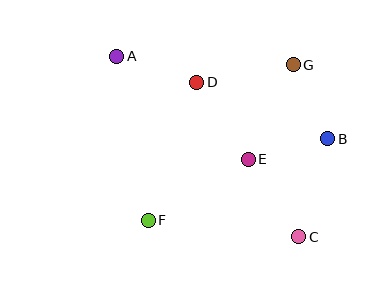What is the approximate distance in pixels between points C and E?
The distance between C and E is approximately 93 pixels.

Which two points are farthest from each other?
Points A and C are farthest from each other.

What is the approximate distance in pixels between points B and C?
The distance between B and C is approximately 102 pixels.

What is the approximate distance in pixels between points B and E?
The distance between B and E is approximately 82 pixels.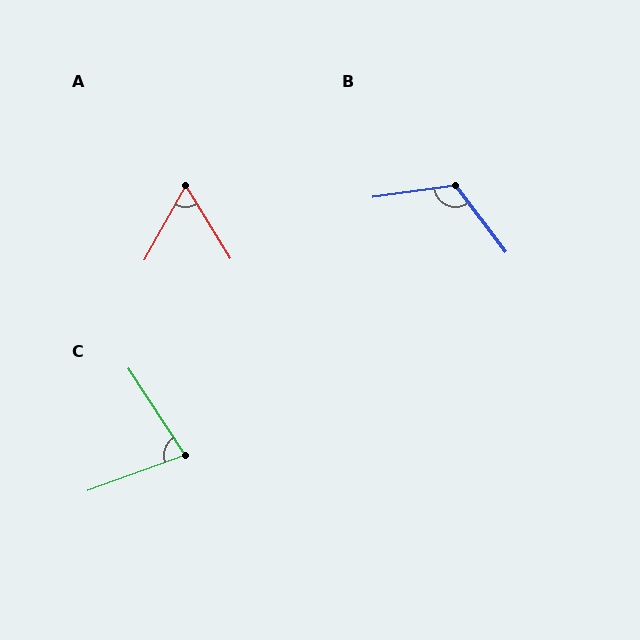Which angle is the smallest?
A, at approximately 61 degrees.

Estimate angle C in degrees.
Approximately 77 degrees.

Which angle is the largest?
B, at approximately 120 degrees.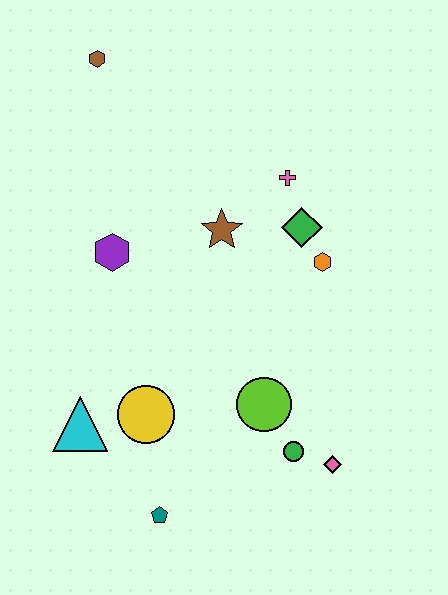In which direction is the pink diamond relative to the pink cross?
The pink diamond is below the pink cross.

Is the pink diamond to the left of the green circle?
No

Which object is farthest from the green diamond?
The teal pentagon is farthest from the green diamond.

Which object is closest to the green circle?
The pink diamond is closest to the green circle.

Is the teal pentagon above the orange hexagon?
No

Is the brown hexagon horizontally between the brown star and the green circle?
No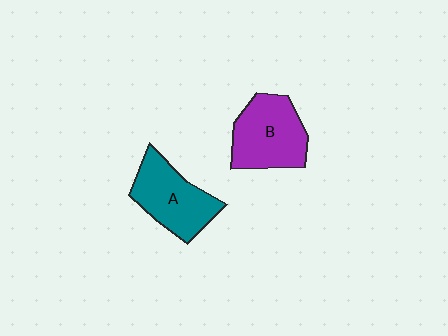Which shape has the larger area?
Shape B (purple).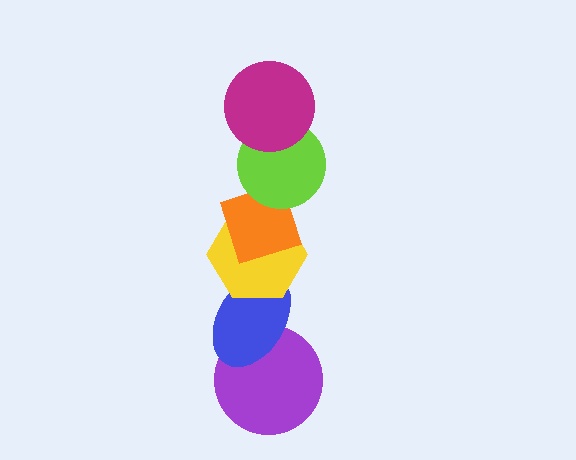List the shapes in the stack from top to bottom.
From top to bottom: the magenta circle, the lime circle, the orange diamond, the yellow hexagon, the blue ellipse, the purple circle.